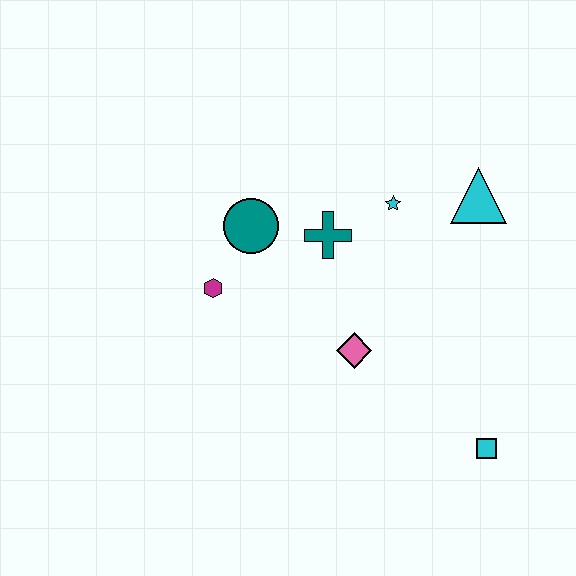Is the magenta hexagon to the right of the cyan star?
No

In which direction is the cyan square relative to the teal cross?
The cyan square is below the teal cross.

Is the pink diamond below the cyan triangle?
Yes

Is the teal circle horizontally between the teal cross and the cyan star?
No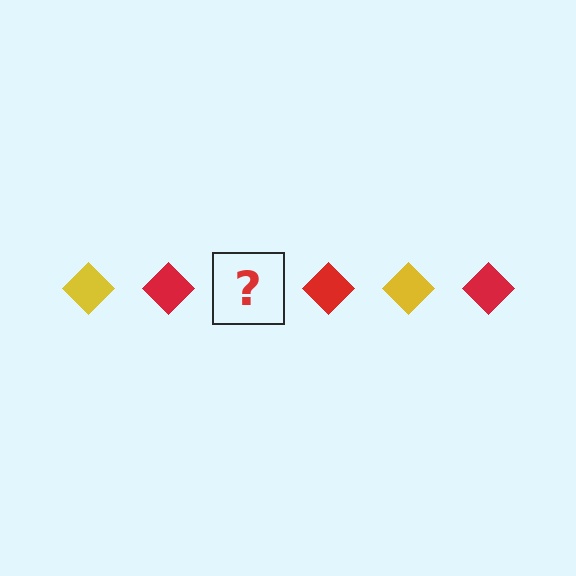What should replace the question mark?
The question mark should be replaced with a yellow diamond.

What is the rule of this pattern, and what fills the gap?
The rule is that the pattern cycles through yellow, red diamonds. The gap should be filled with a yellow diamond.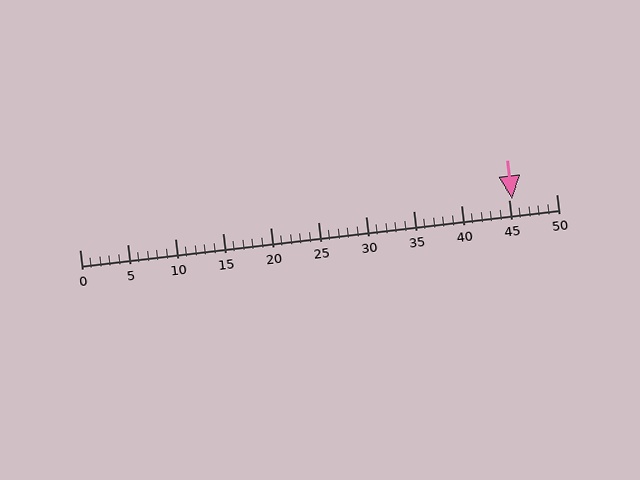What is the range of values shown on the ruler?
The ruler shows values from 0 to 50.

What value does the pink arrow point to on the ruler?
The pink arrow points to approximately 45.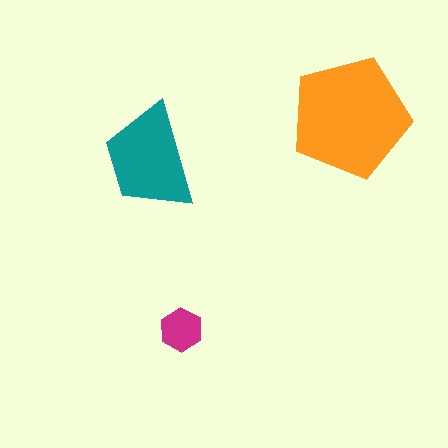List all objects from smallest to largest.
The magenta hexagon, the teal trapezoid, the orange pentagon.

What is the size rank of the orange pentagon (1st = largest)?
1st.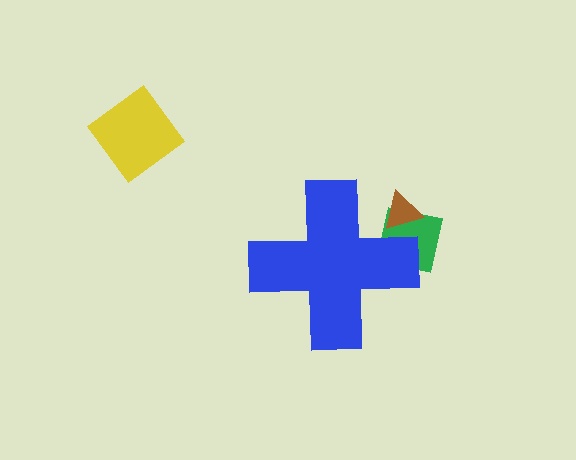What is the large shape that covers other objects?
A blue cross.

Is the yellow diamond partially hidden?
No, the yellow diamond is fully visible.